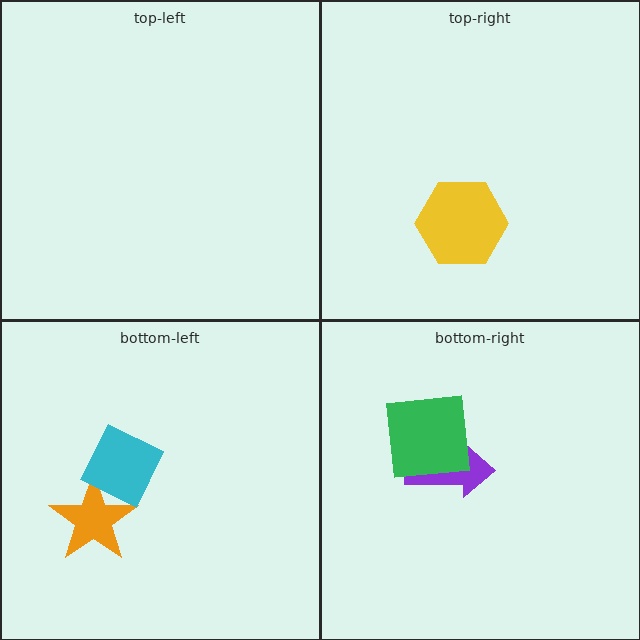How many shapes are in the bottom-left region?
2.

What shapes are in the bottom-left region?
The orange star, the cyan diamond.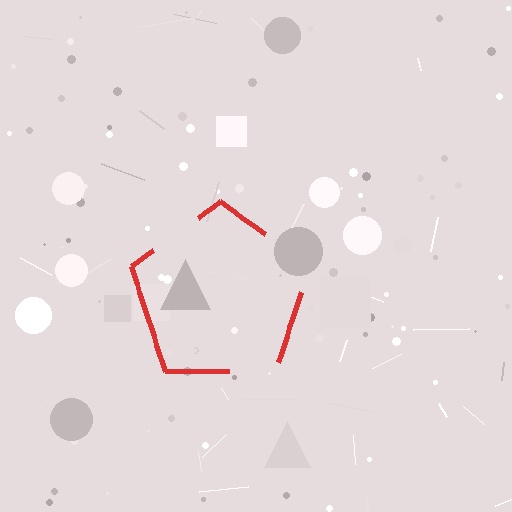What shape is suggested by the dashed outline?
The dashed outline suggests a pentagon.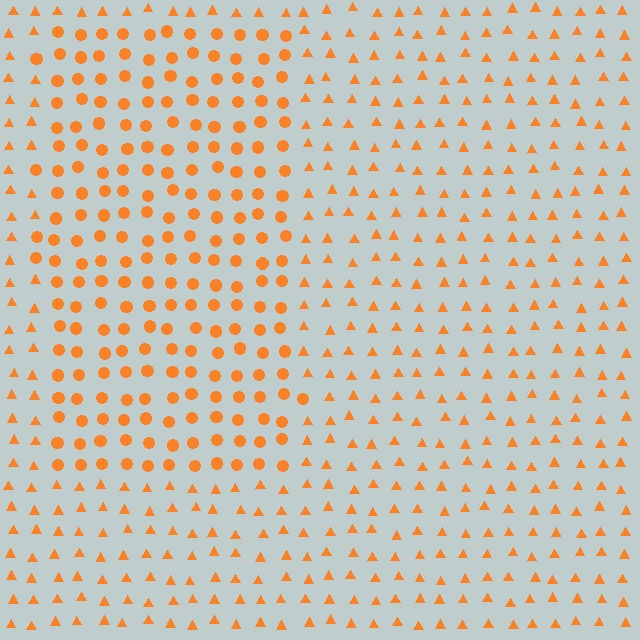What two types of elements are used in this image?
The image uses circles inside the rectangle region and triangles outside it.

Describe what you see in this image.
The image is filled with small orange elements arranged in a uniform grid. A rectangle-shaped region contains circles, while the surrounding area contains triangles. The boundary is defined purely by the change in element shape.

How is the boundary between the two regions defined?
The boundary is defined by a change in element shape: circles inside vs. triangles outside. All elements share the same color and spacing.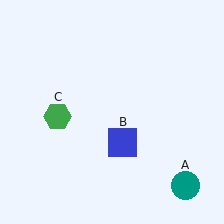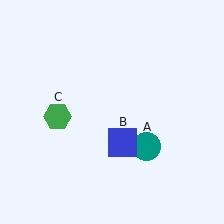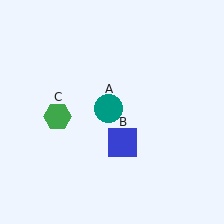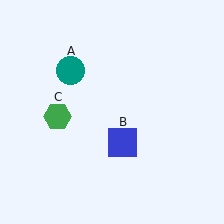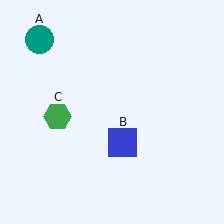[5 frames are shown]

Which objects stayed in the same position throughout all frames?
Blue square (object B) and green hexagon (object C) remained stationary.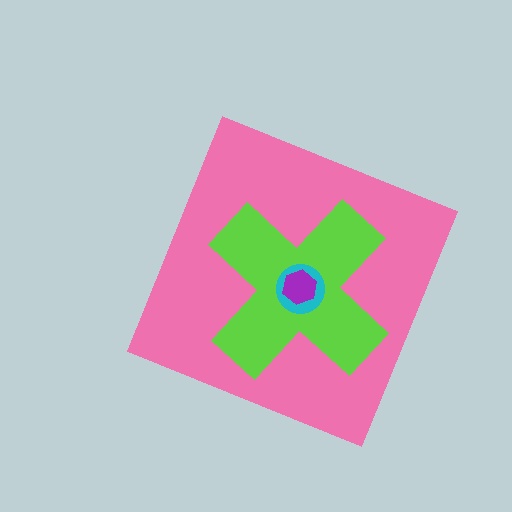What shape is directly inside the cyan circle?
The purple hexagon.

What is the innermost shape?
The purple hexagon.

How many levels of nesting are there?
4.